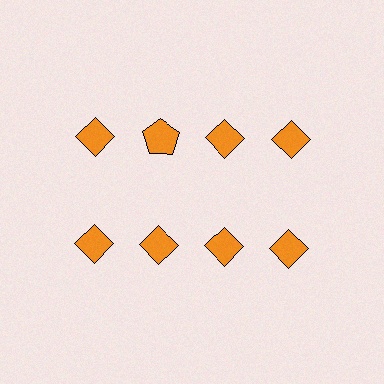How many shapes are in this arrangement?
There are 8 shapes arranged in a grid pattern.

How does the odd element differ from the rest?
It has a different shape: pentagon instead of diamond.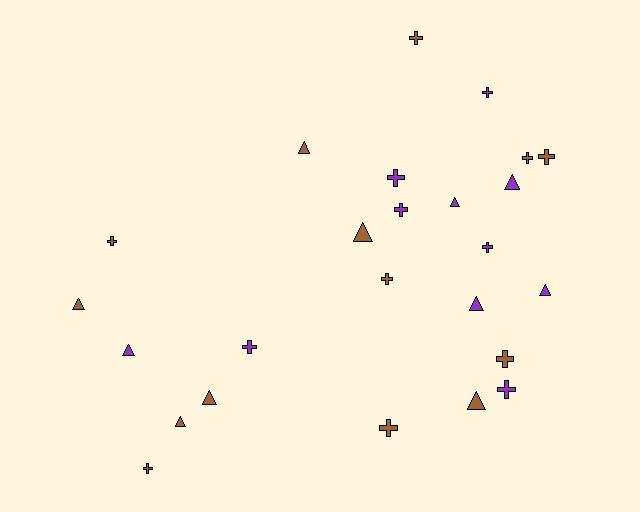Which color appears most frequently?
Brown, with 14 objects.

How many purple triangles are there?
There are 5 purple triangles.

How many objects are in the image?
There are 25 objects.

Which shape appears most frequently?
Cross, with 14 objects.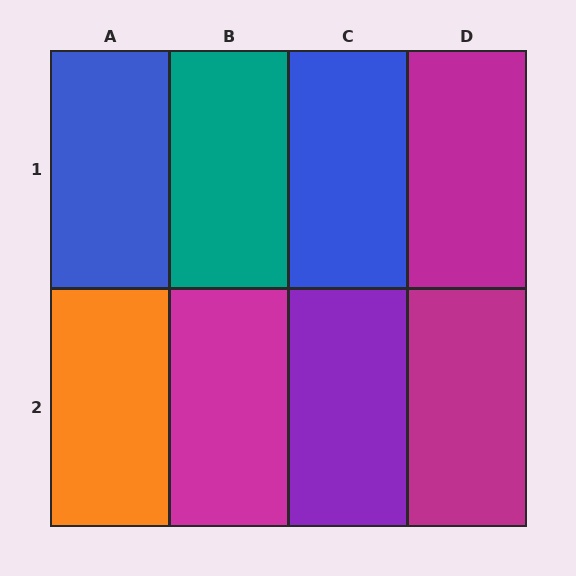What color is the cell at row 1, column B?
Teal.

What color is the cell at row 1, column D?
Magenta.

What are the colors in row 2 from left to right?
Orange, magenta, purple, magenta.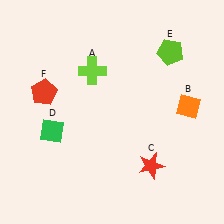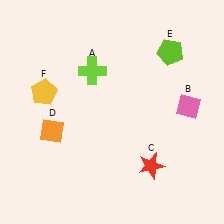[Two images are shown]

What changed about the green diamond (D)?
In Image 1, D is green. In Image 2, it changed to orange.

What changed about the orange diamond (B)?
In Image 1, B is orange. In Image 2, it changed to pink.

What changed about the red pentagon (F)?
In Image 1, F is red. In Image 2, it changed to yellow.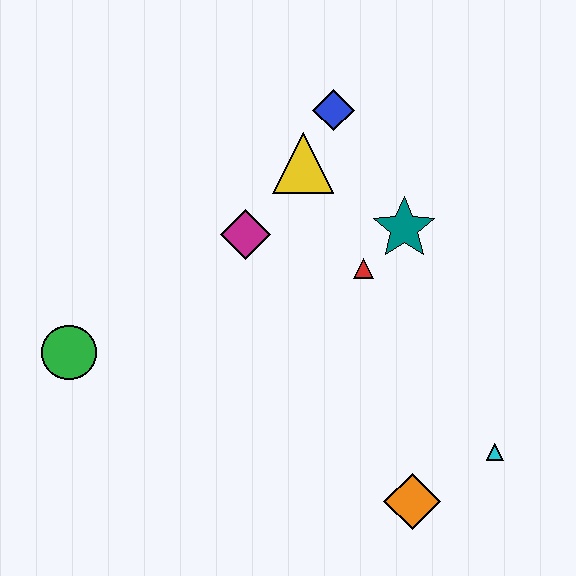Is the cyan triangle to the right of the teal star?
Yes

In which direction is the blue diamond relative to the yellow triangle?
The blue diamond is above the yellow triangle.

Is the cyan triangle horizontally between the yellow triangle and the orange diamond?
No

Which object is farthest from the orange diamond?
The blue diamond is farthest from the orange diamond.